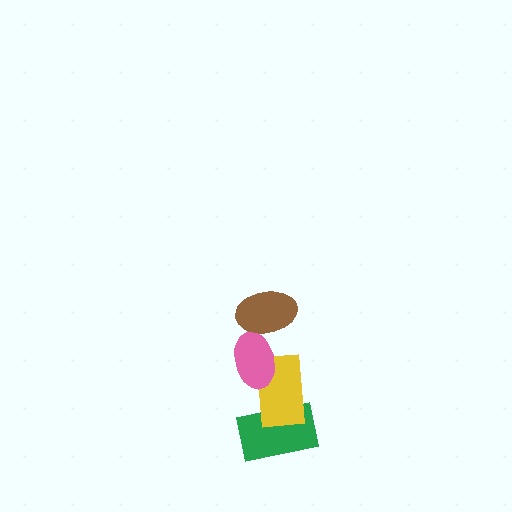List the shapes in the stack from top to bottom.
From top to bottom: the brown ellipse, the pink ellipse, the yellow rectangle, the green rectangle.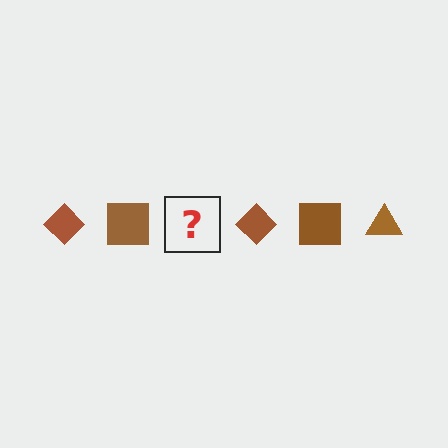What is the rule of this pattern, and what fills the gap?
The rule is that the pattern cycles through diamond, square, triangle shapes in brown. The gap should be filled with a brown triangle.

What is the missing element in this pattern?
The missing element is a brown triangle.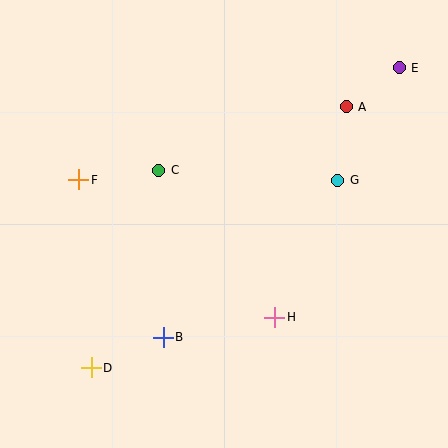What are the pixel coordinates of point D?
Point D is at (91, 368).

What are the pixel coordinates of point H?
Point H is at (275, 317).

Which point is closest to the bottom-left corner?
Point D is closest to the bottom-left corner.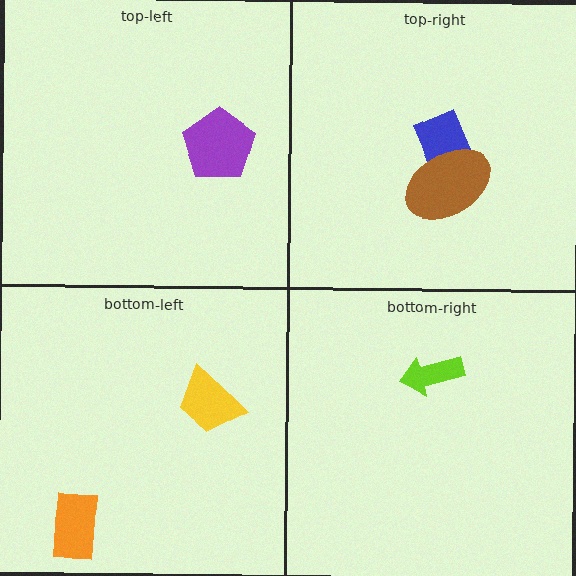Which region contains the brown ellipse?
The top-right region.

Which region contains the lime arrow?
The bottom-right region.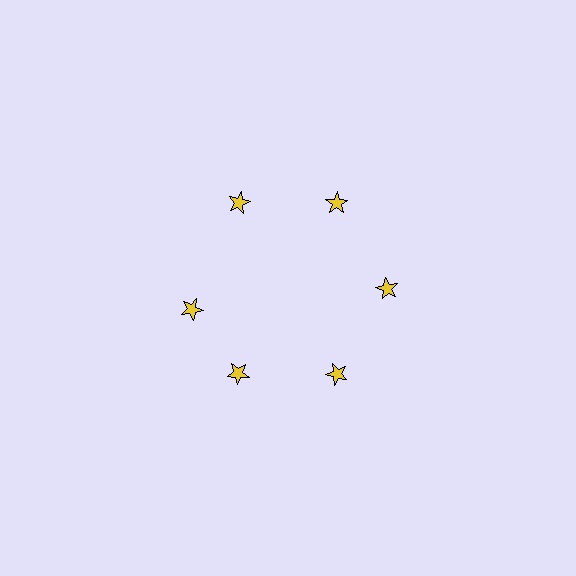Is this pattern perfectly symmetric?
No. The 6 yellow stars are arranged in a ring, but one element near the 9 o'clock position is rotated out of alignment along the ring, breaking the 6-fold rotational symmetry.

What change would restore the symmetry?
The symmetry would be restored by rotating it back into even spacing with its neighbors so that all 6 stars sit at equal angles and equal distance from the center.